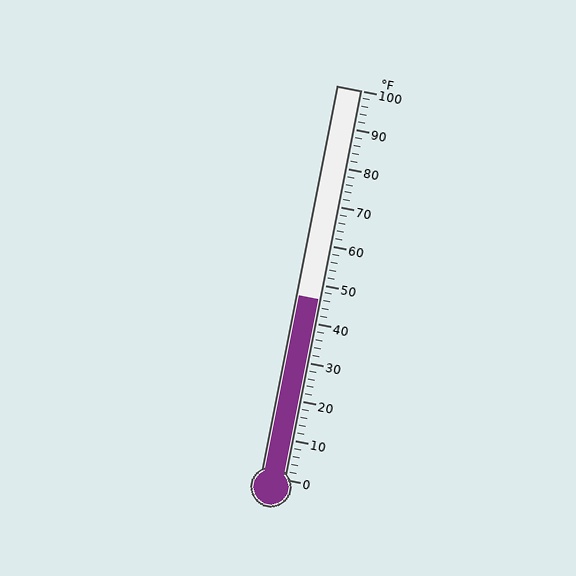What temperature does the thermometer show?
The thermometer shows approximately 46°F.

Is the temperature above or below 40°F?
The temperature is above 40°F.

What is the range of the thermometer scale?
The thermometer scale ranges from 0°F to 100°F.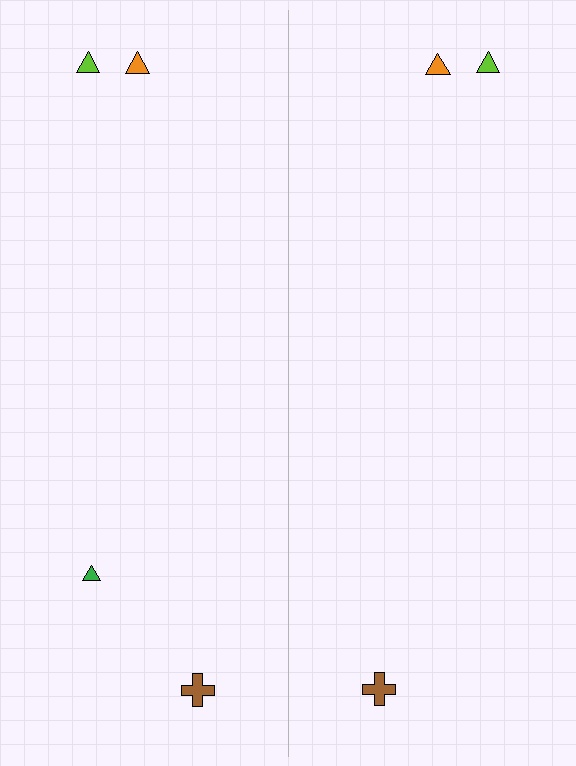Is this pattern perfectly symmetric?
No, the pattern is not perfectly symmetric. A green triangle is missing from the right side.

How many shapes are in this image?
There are 7 shapes in this image.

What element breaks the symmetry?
A green triangle is missing from the right side.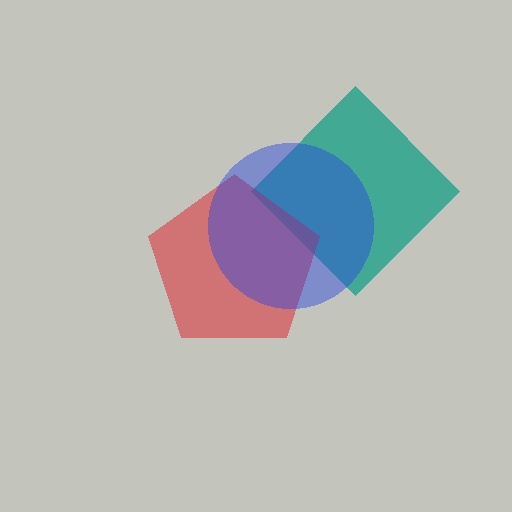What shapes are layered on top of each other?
The layered shapes are: a teal diamond, a red pentagon, a blue circle.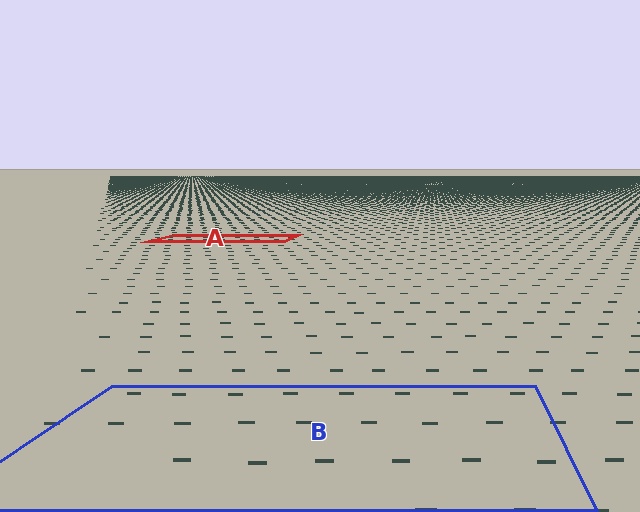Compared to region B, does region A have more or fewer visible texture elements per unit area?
Region A has more texture elements per unit area — they are packed more densely because it is farther away.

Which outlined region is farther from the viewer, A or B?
Region A is farther from the viewer — the texture elements inside it appear smaller and more densely packed.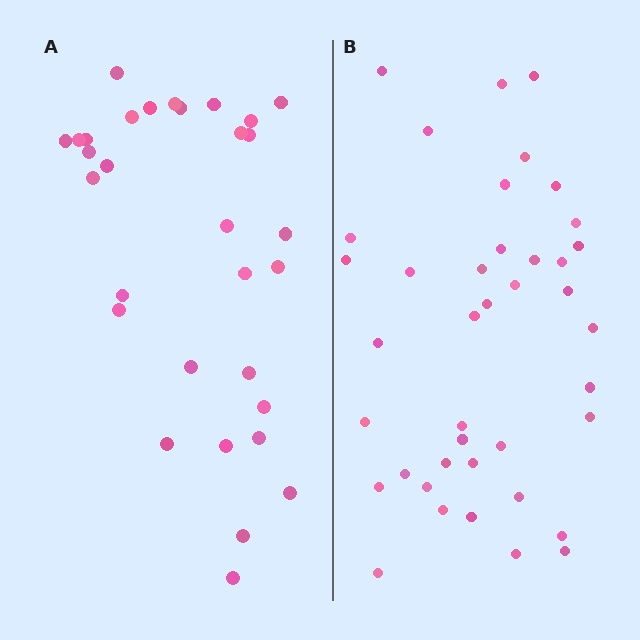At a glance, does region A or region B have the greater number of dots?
Region B (the right region) has more dots.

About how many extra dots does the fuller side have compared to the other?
Region B has roughly 8 or so more dots than region A.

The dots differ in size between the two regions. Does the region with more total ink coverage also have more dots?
No. Region A has more total ink coverage because its dots are larger, but region B actually contains more individual dots. Total area can be misleading — the number of items is what matters here.